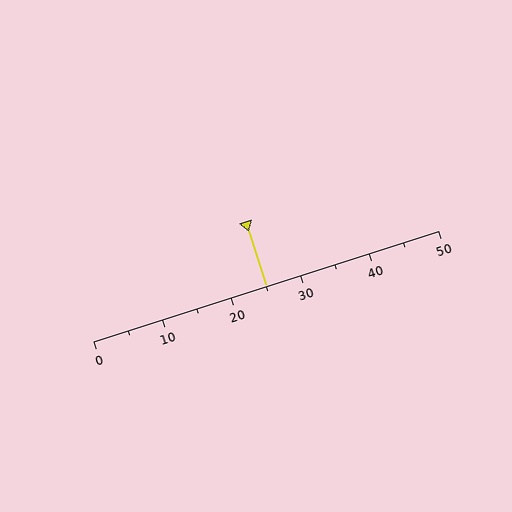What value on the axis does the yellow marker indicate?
The marker indicates approximately 25.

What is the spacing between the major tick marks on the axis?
The major ticks are spaced 10 apart.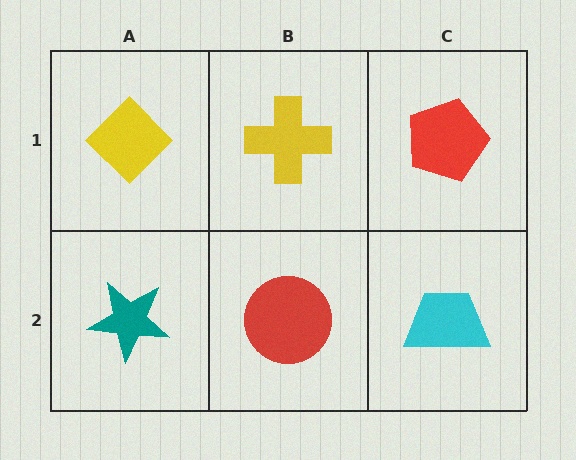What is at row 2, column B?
A red circle.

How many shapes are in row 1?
3 shapes.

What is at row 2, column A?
A teal star.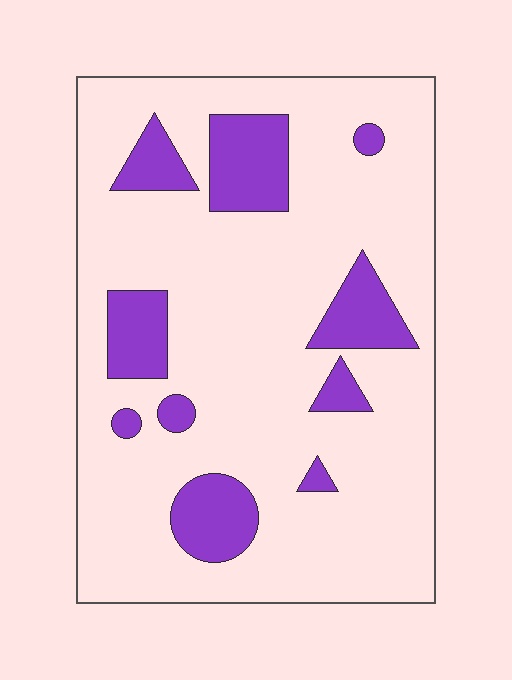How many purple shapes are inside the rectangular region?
10.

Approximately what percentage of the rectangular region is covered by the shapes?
Approximately 20%.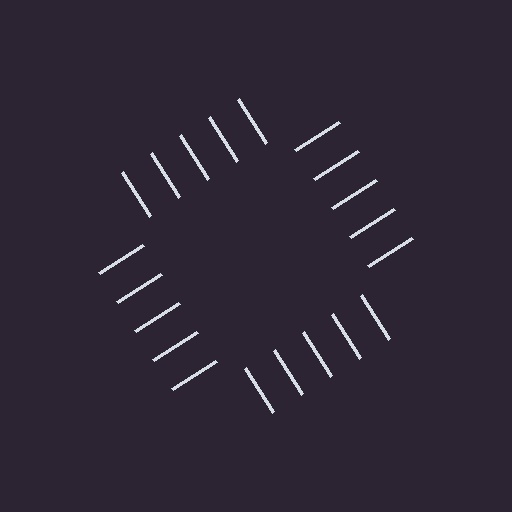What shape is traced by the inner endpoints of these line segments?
An illusory square — the line segments terminate on its edges but no continuous stroke is drawn.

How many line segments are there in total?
20 — 5 along each of the 4 edges.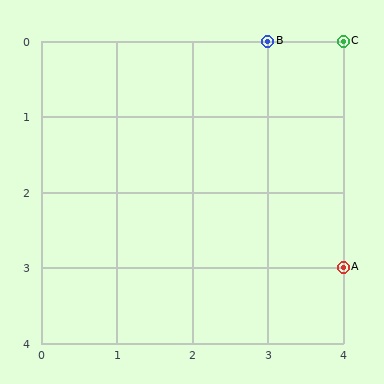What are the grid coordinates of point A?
Point A is at grid coordinates (4, 3).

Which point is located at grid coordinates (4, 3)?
Point A is at (4, 3).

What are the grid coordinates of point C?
Point C is at grid coordinates (4, 0).